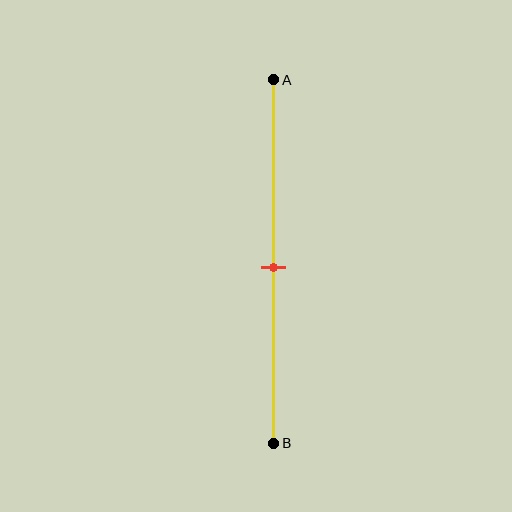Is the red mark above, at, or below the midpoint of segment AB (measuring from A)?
The red mark is approximately at the midpoint of segment AB.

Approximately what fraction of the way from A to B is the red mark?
The red mark is approximately 50% of the way from A to B.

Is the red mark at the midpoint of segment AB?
Yes, the mark is approximately at the midpoint.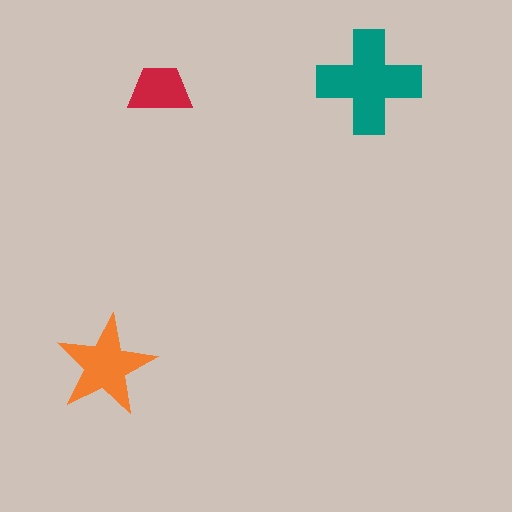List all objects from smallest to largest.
The red trapezoid, the orange star, the teal cross.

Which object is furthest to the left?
The orange star is leftmost.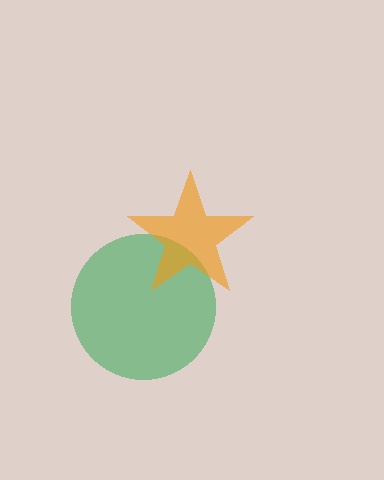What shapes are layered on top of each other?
The layered shapes are: a green circle, an orange star.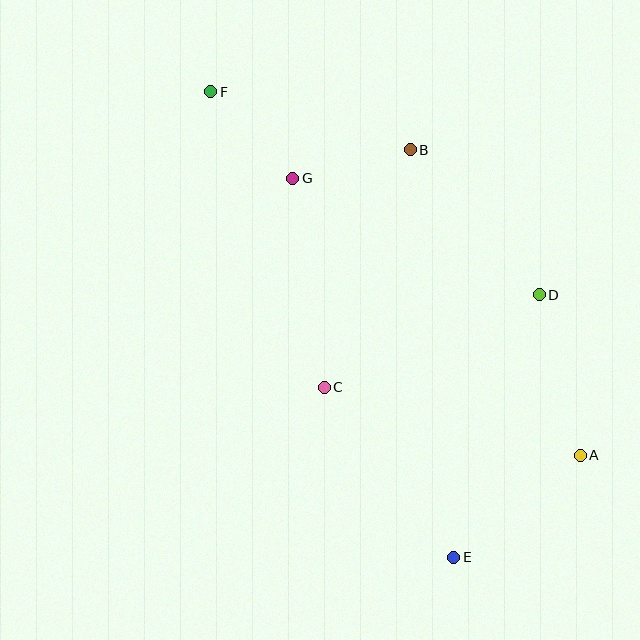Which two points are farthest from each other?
Points E and F are farthest from each other.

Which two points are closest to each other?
Points F and G are closest to each other.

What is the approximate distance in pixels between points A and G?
The distance between A and G is approximately 399 pixels.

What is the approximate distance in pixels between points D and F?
The distance between D and F is approximately 387 pixels.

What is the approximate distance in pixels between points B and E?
The distance between B and E is approximately 410 pixels.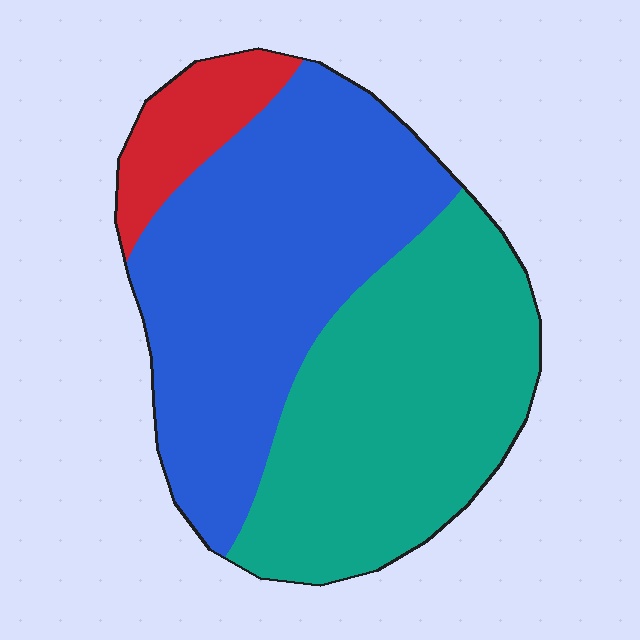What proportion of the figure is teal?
Teal covers roughly 45% of the figure.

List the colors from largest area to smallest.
From largest to smallest: blue, teal, red.